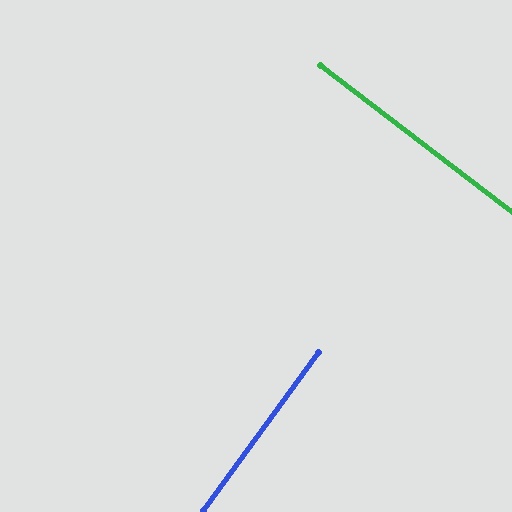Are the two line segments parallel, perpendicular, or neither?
Perpendicular — they meet at approximately 88°.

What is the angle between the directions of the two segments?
Approximately 88 degrees.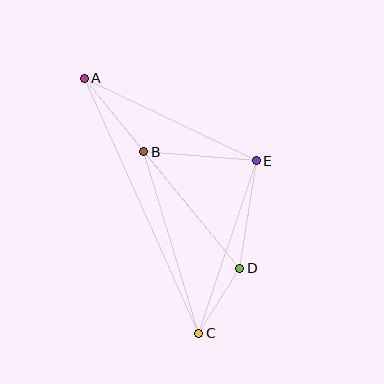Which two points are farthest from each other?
Points A and C are farthest from each other.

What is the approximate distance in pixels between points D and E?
The distance between D and E is approximately 109 pixels.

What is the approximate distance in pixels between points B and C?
The distance between B and C is approximately 189 pixels.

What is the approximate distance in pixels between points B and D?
The distance between B and D is approximately 151 pixels.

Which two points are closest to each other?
Points C and D are closest to each other.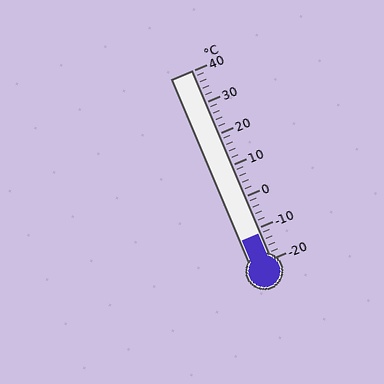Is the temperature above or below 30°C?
The temperature is below 30°C.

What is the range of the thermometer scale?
The thermometer scale ranges from -20°C to 40°C.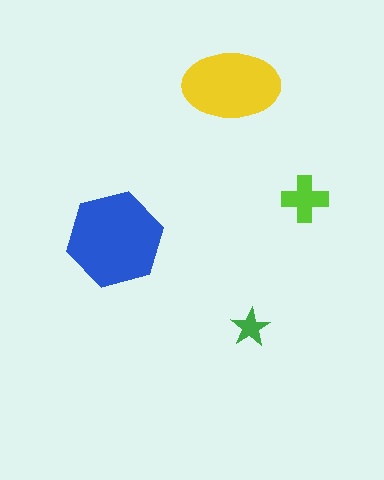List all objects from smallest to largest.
The green star, the lime cross, the yellow ellipse, the blue hexagon.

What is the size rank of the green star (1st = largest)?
4th.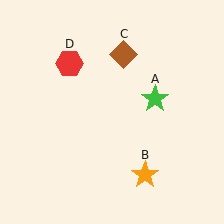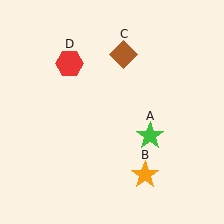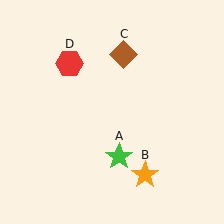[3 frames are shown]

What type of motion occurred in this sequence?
The green star (object A) rotated clockwise around the center of the scene.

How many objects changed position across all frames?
1 object changed position: green star (object A).